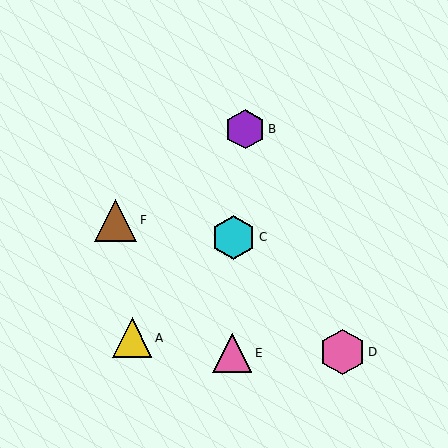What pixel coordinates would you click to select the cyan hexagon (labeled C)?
Click at (234, 237) to select the cyan hexagon C.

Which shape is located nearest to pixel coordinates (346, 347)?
The pink hexagon (labeled D) at (343, 352) is nearest to that location.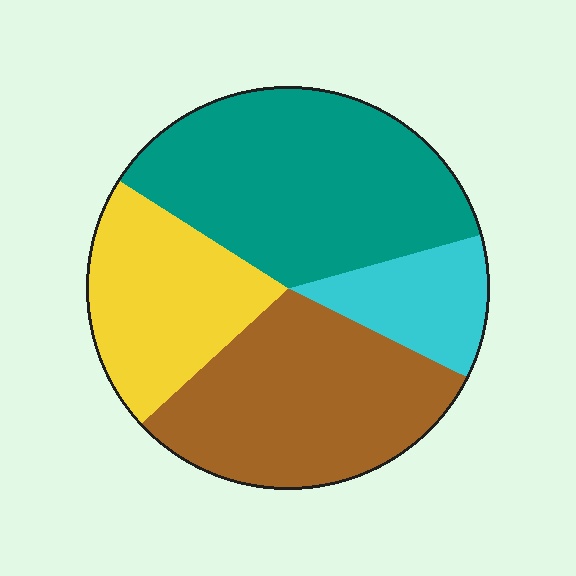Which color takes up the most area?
Teal, at roughly 35%.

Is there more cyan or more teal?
Teal.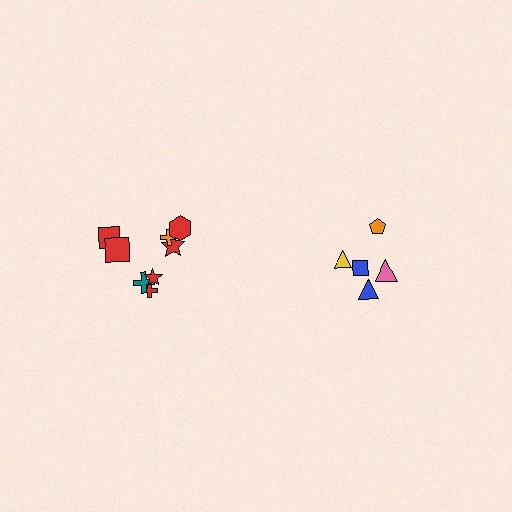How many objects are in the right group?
There are 5 objects.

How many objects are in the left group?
There are 8 objects.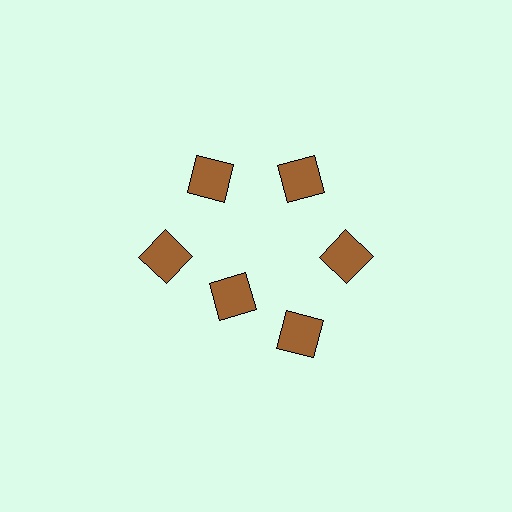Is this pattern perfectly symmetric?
No. The 6 brown squares are arranged in a ring, but one element near the 7 o'clock position is pulled inward toward the center, breaking the 6-fold rotational symmetry.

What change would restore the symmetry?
The symmetry would be restored by moving it outward, back onto the ring so that all 6 squares sit at equal angles and equal distance from the center.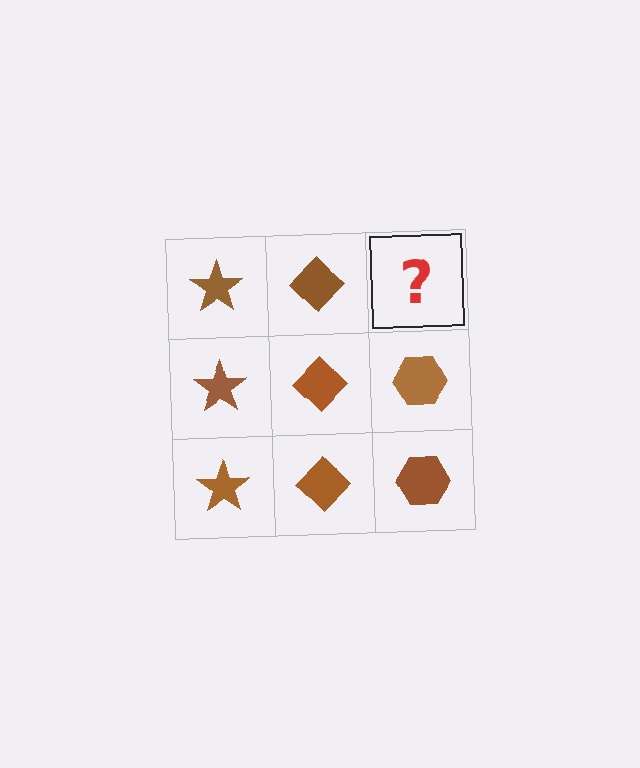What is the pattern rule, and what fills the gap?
The rule is that each column has a consistent shape. The gap should be filled with a brown hexagon.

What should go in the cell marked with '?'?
The missing cell should contain a brown hexagon.